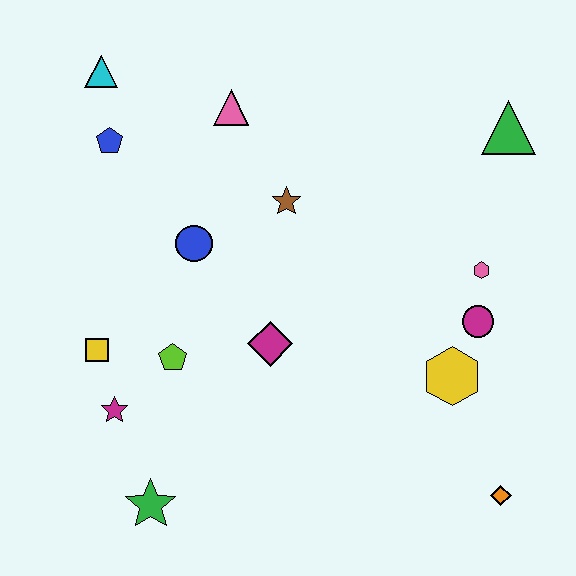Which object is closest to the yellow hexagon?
The magenta circle is closest to the yellow hexagon.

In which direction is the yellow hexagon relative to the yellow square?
The yellow hexagon is to the right of the yellow square.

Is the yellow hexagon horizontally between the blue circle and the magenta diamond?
No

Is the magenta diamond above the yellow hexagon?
Yes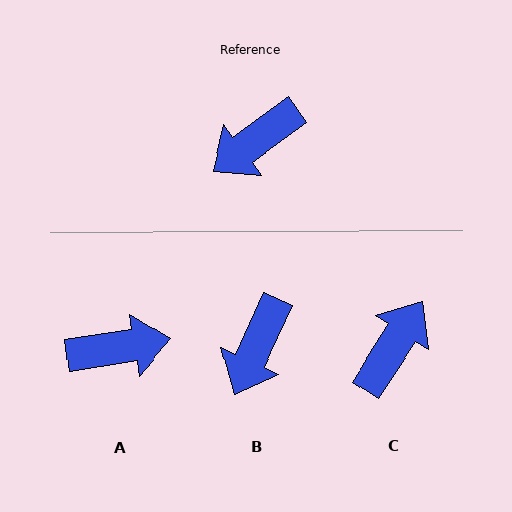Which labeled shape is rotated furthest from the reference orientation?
C, about 159 degrees away.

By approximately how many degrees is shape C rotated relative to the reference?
Approximately 159 degrees clockwise.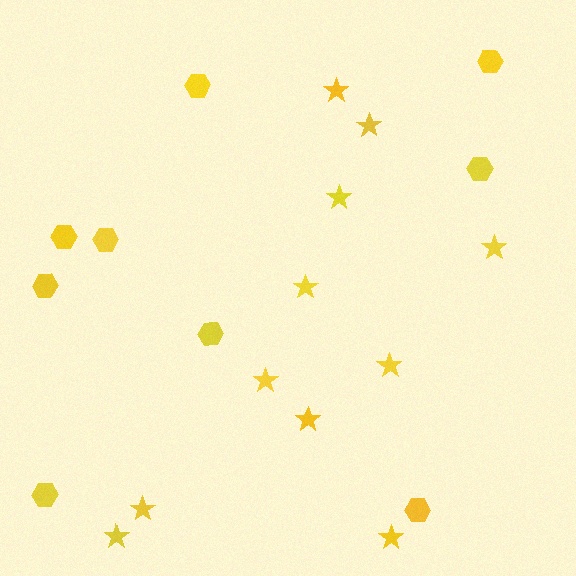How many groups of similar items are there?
There are 2 groups: one group of stars (11) and one group of hexagons (9).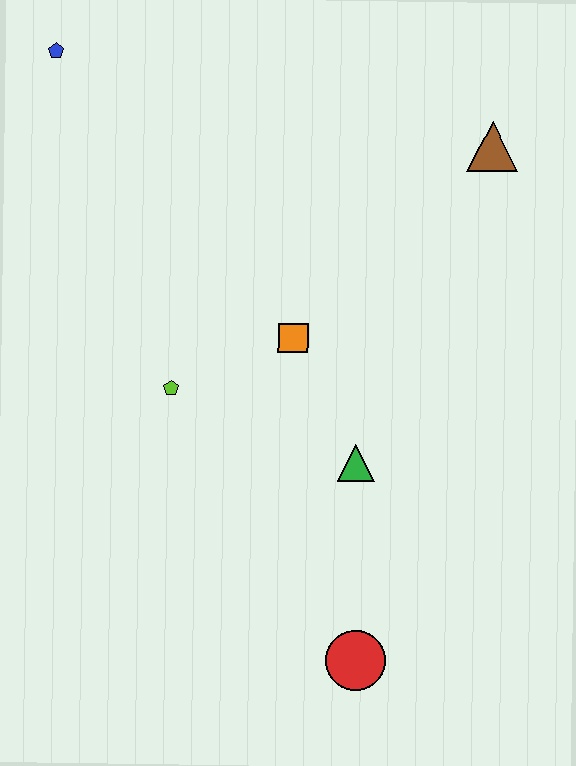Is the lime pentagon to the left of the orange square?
Yes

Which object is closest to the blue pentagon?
The lime pentagon is closest to the blue pentagon.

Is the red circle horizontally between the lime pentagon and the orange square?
No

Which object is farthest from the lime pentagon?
The brown triangle is farthest from the lime pentagon.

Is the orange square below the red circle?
No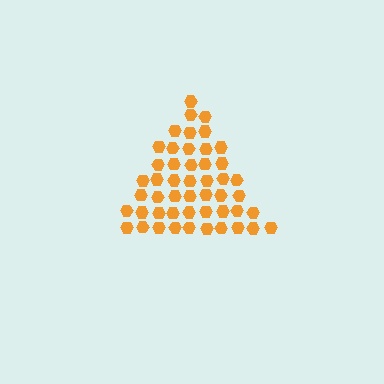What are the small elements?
The small elements are hexagons.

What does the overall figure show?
The overall figure shows a triangle.